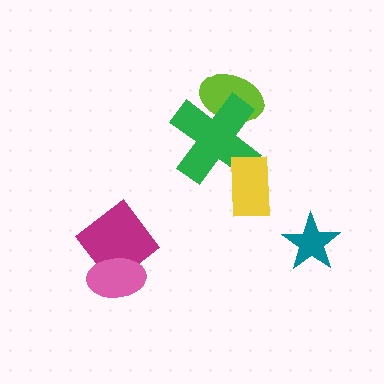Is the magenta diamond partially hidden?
Yes, it is partially covered by another shape.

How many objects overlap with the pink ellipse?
1 object overlaps with the pink ellipse.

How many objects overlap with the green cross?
2 objects overlap with the green cross.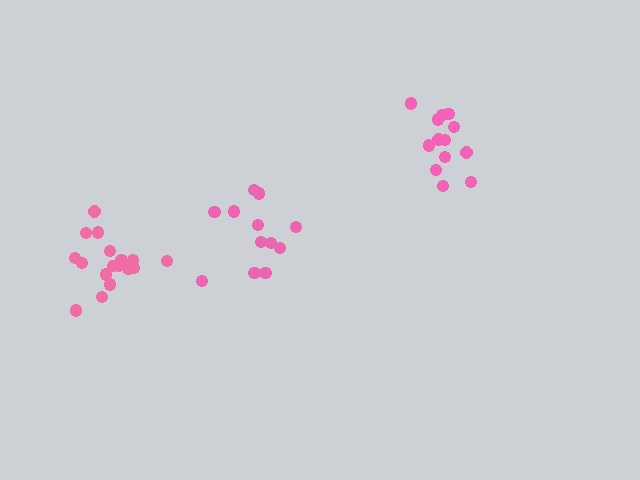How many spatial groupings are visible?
There are 3 spatial groupings.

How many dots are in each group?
Group 1: 17 dots, Group 2: 13 dots, Group 3: 12 dots (42 total).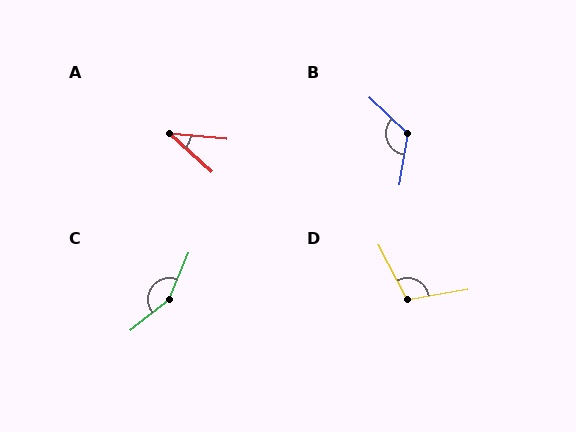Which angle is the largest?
C, at approximately 151 degrees.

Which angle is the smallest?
A, at approximately 36 degrees.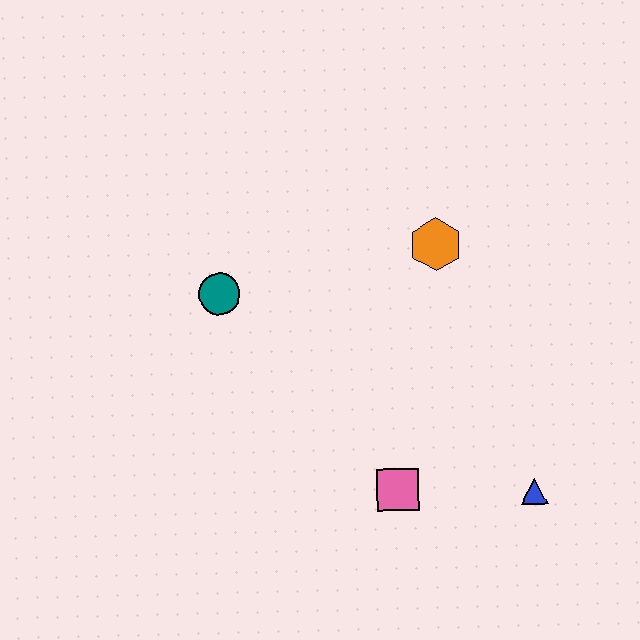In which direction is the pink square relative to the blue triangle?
The pink square is to the left of the blue triangle.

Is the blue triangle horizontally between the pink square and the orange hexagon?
No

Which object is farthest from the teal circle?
The blue triangle is farthest from the teal circle.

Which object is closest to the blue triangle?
The pink square is closest to the blue triangle.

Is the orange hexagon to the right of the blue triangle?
No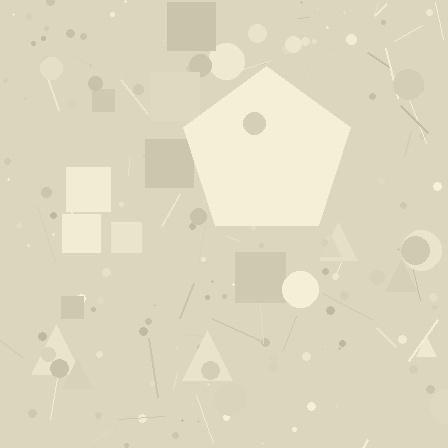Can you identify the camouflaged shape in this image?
The camouflaged shape is a pentagon.